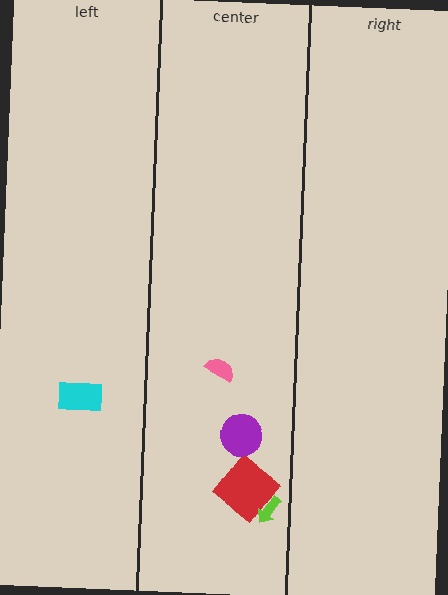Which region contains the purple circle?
The center region.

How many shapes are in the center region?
4.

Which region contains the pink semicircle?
The center region.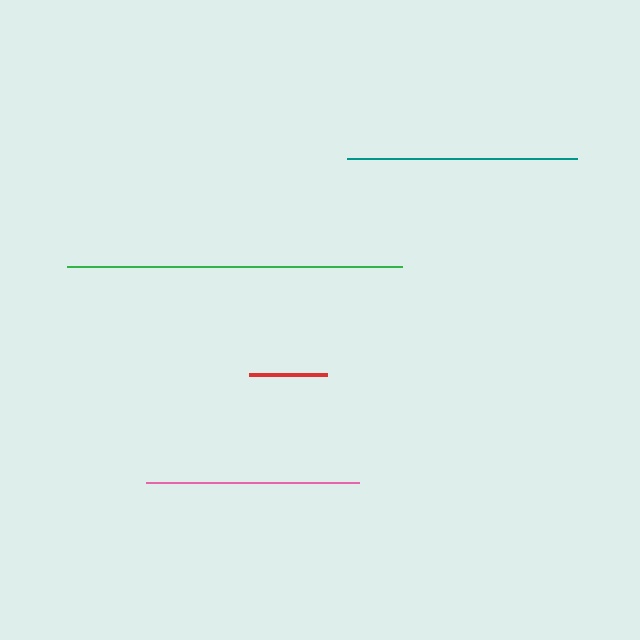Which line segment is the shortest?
The red line is the shortest at approximately 77 pixels.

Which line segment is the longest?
The green line is the longest at approximately 335 pixels.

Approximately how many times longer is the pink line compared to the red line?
The pink line is approximately 2.8 times the length of the red line.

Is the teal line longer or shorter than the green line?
The green line is longer than the teal line.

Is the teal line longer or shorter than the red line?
The teal line is longer than the red line.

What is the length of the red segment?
The red segment is approximately 77 pixels long.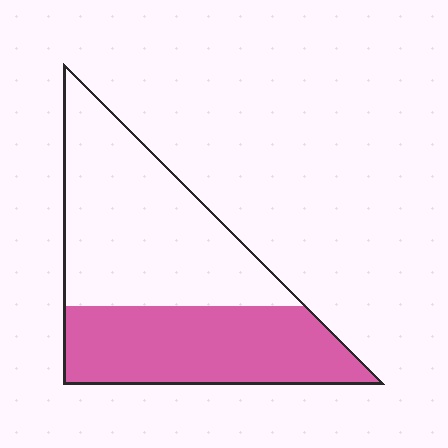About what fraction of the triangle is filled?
About two fifths (2/5).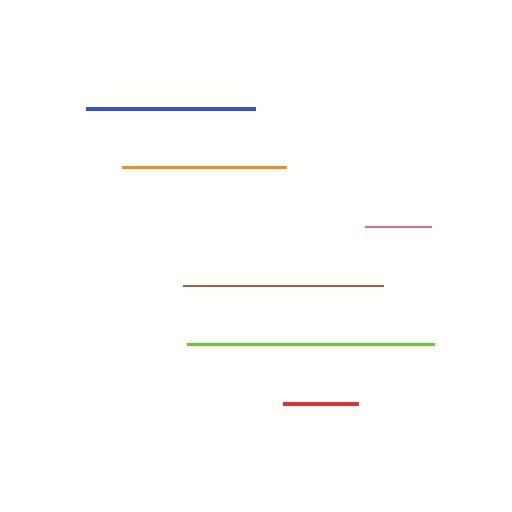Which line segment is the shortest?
The pink line is the shortest at approximately 66 pixels.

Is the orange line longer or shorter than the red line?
The orange line is longer than the red line.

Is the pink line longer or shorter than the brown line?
The brown line is longer than the pink line.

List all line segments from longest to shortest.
From longest to shortest: lime, brown, blue, orange, red, pink.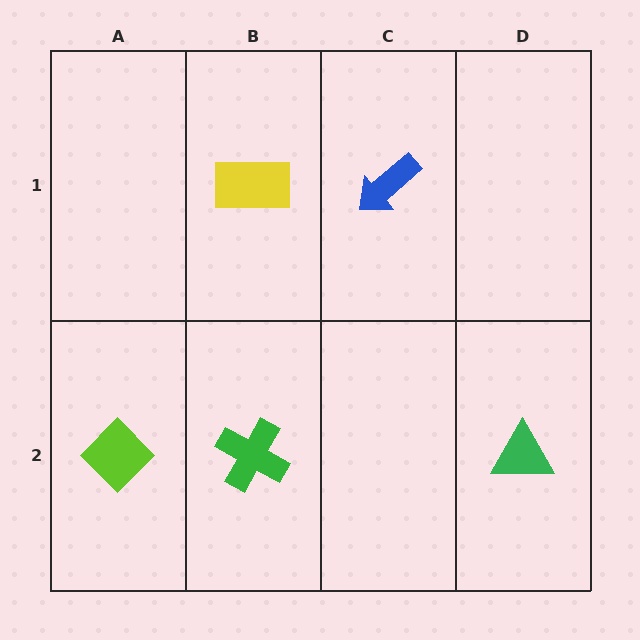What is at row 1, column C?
A blue arrow.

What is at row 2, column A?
A lime diamond.